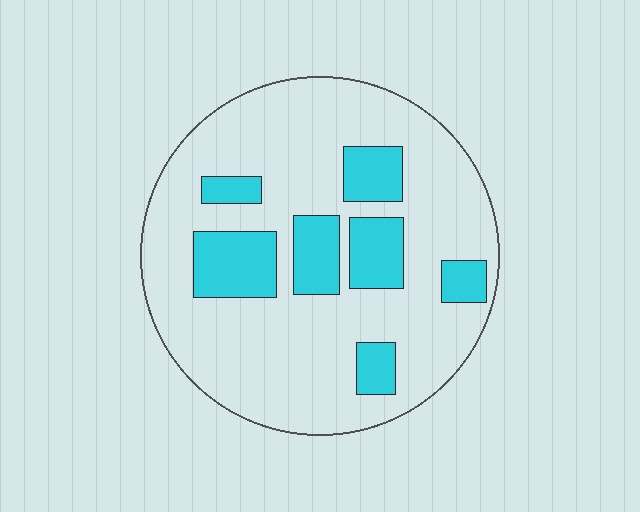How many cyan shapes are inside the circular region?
7.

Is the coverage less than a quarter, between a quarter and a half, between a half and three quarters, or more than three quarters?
Less than a quarter.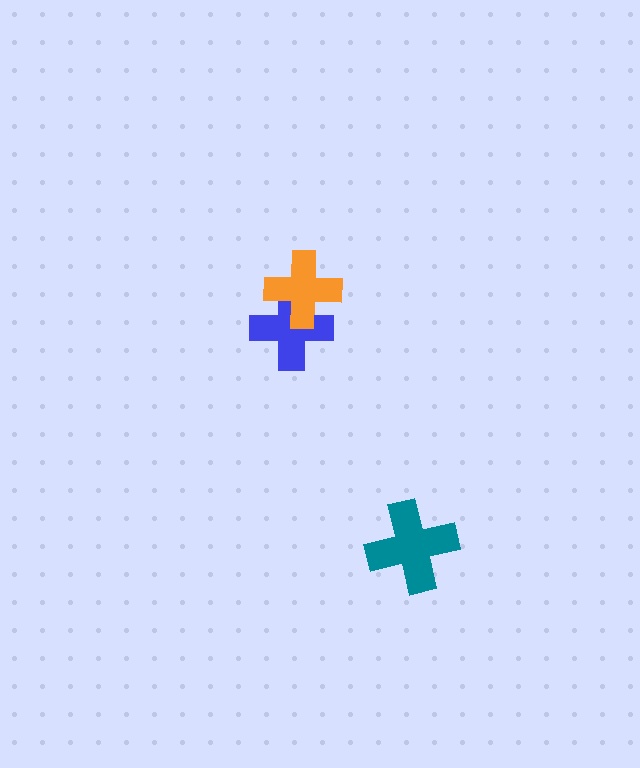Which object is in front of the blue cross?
The orange cross is in front of the blue cross.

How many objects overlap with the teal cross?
0 objects overlap with the teal cross.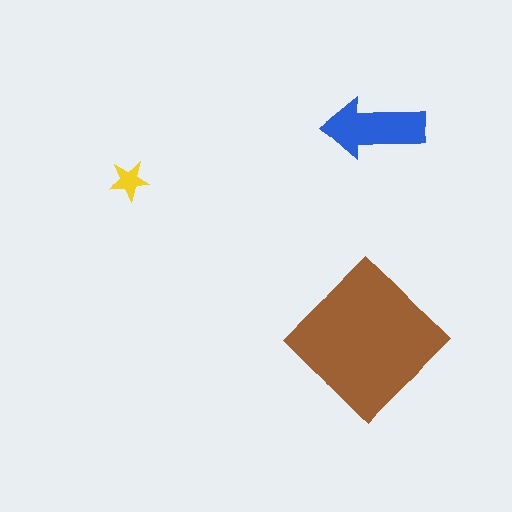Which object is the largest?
The brown diamond.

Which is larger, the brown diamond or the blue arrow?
The brown diamond.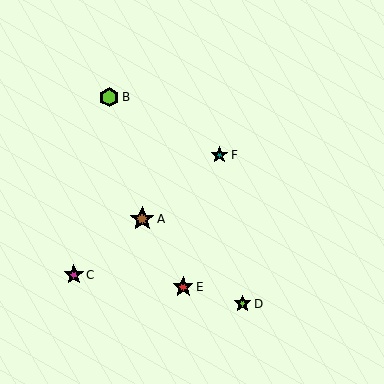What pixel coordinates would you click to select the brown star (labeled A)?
Click at (142, 219) to select the brown star A.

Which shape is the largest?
The brown star (labeled A) is the largest.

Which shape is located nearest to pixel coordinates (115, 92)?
The lime hexagon (labeled B) at (109, 97) is nearest to that location.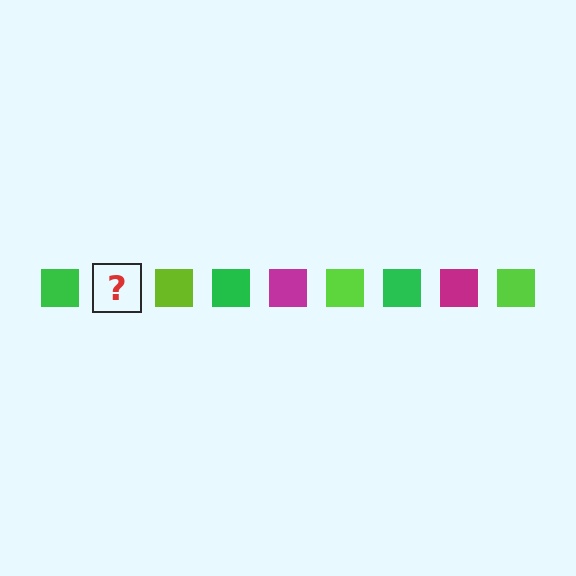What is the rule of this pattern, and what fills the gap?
The rule is that the pattern cycles through green, magenta, lime squares. The gap should be filled with a magenta square.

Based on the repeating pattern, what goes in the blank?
The blank should be a magenta square.